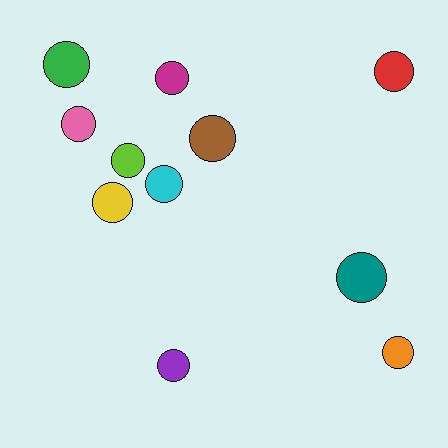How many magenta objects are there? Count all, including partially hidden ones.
There is 1 magenta object.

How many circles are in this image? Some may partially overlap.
There are 11 circles.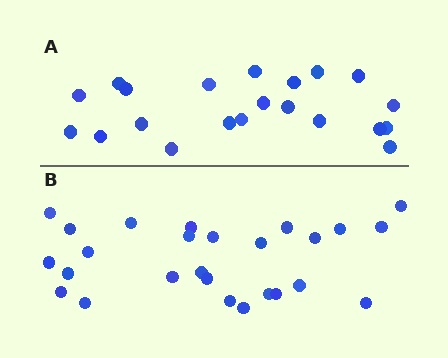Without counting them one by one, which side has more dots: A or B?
Region B (the bottom region) has more dots.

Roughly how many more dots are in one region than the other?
Region B has about 5 more dots than region A.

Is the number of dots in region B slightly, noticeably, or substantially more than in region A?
Region B has only slightly more — the two regions are fairly close. The ratio is roughly 1.2 to 1.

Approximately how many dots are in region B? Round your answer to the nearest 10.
About 30 dots. (The exact count is 26, which rounds to 30.)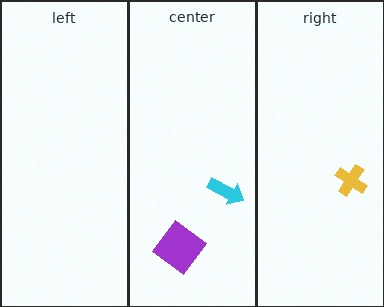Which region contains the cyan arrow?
The center region.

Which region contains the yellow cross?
The right region.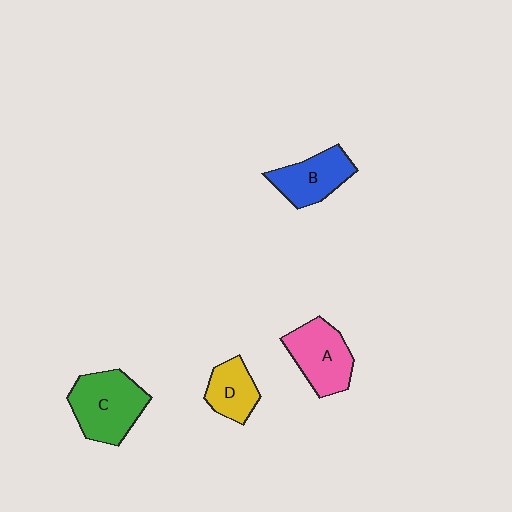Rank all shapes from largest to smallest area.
From largest to smallest: C (green), A (pink), B (blue), D (yellow).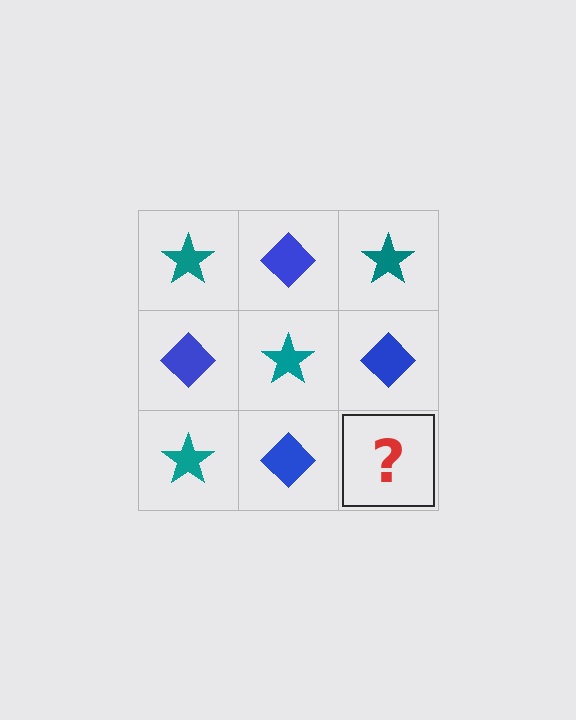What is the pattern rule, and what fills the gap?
The rule is that it alternates teal star and blue diamond in a checkerboard pattern. The gap should be filled with a teal star.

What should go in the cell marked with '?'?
The missing cell should contain a teal star.